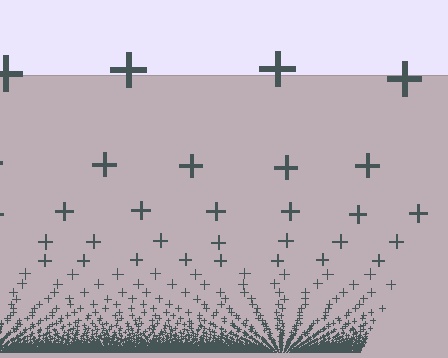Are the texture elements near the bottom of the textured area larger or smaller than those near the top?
Smaller. The gradient is inverted — elements near the bottom are smaller and denser.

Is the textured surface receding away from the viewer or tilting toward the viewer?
The surface appears to tilt toward the viewer. Texture elements get larger and sparser toward the top.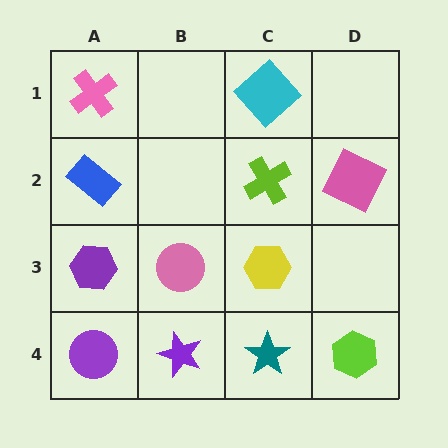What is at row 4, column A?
A purple circle.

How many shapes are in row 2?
3 shapes.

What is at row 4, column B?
A purple star.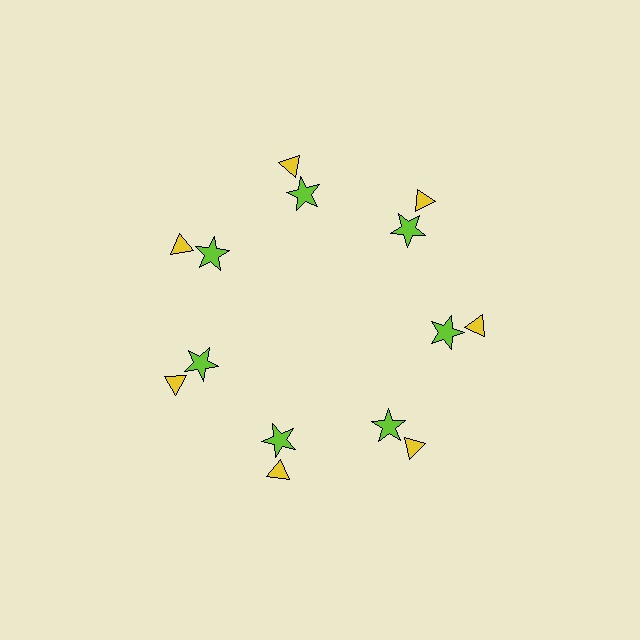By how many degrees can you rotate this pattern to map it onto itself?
The pattern maps onto itself every 51 degrees of rotation.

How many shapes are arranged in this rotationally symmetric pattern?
There are 14 shapes, arranged in 7 groups of 2.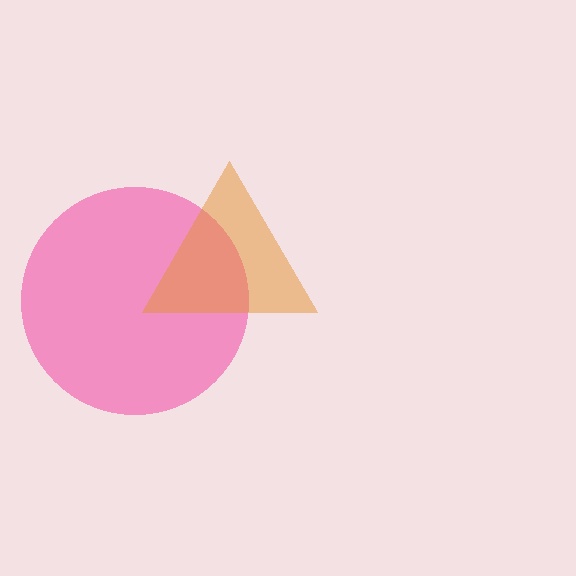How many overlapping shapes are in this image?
There are 2 overlapping shapes in the image.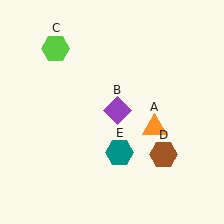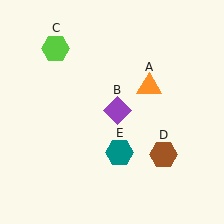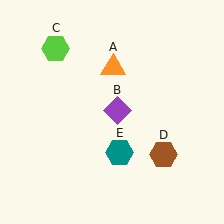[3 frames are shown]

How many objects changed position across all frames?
1 object changed position: orange triangle (object A).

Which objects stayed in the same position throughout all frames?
Purple diamond (object B) and lime hexagon (object C) and brown hexagon (object D) and teal hexagon (object E) remained stationary.